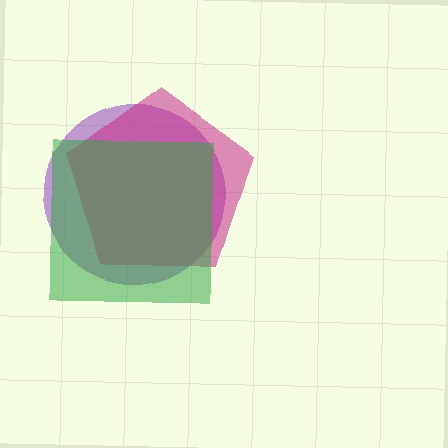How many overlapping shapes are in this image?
There are 3 overlapping shapes in the image.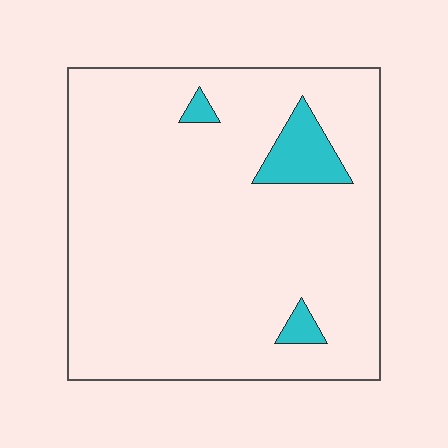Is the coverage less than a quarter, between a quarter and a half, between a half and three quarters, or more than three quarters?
Less than a quarter.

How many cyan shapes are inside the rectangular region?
3.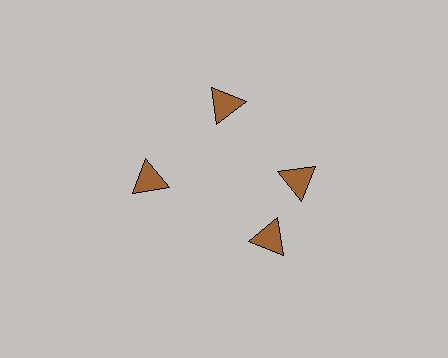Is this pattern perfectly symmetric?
No. The 4 brown triangles are arranged in a ring, but one element near the 6 o'clock position is rotated out of alignment along the ring, breaking the 4-fold rotational symmetry.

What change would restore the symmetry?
The symmetry would be restored by rotating it back into even spacing with its neighbors so that all 4 triangles sit at equal angles and equal distance from the center.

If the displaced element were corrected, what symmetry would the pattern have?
It would have 4-fold rotational symmetry — the pattern would map onto itself every 90 degrees.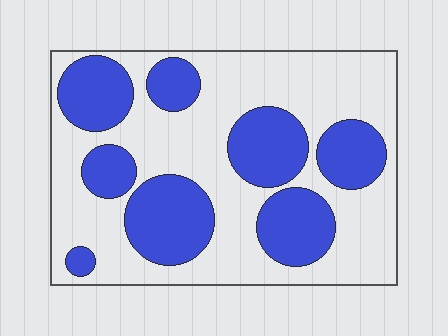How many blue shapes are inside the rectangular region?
8.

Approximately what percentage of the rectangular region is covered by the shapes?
Approximately 40%.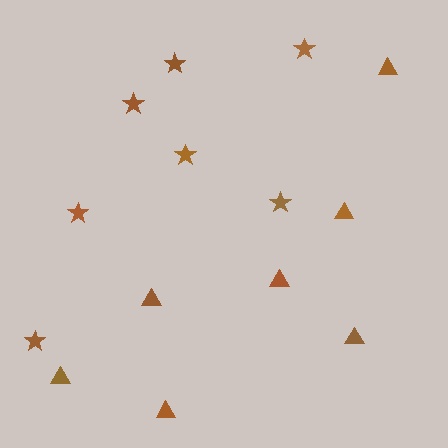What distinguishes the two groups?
There are 2 groups: one group of triangles (7) and one group of stars (7).